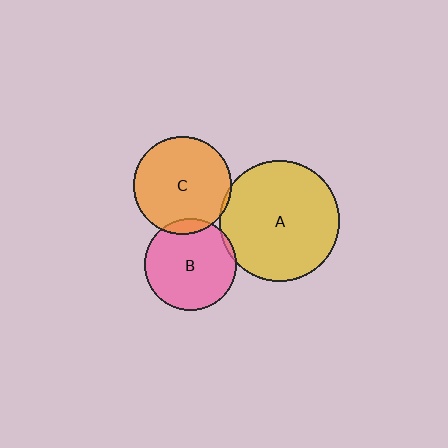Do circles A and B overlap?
Yes.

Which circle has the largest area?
Circle A (yellow).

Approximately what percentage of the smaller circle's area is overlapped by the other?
Approximately 5%.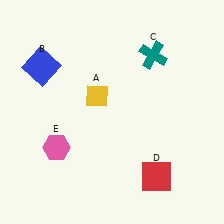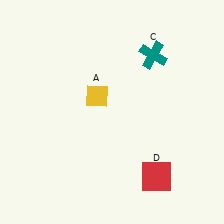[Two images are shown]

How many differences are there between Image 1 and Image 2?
There are 2 differences between the two images.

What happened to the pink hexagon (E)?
The pink hexagon (E) was removed in Image 2. It was in the bottom-left area of Image 1.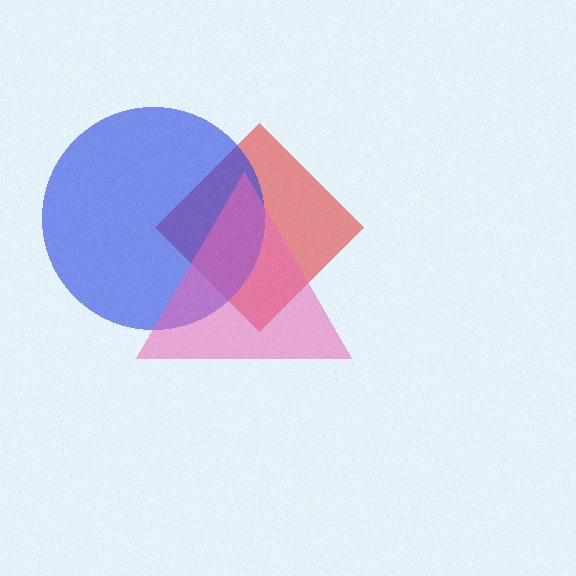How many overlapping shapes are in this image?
There are 3 overlapping shapes in the image.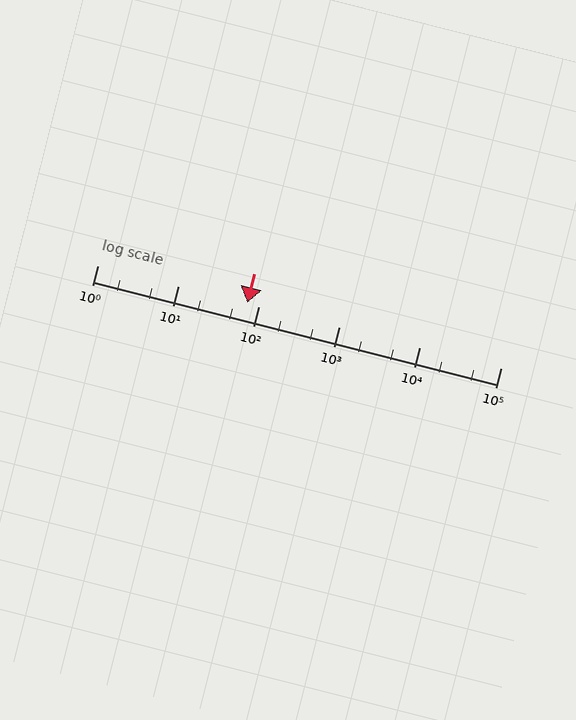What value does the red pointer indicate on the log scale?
The pointer indicates approximately 72.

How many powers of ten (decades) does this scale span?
The scale spans 5 decades, from 1 to 100000.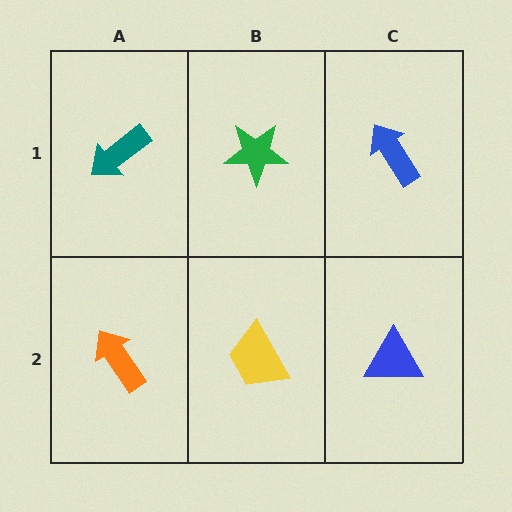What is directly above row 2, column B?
A green star.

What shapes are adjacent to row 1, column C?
A blue triangle (row 2, column C), a green star (row 1, column B).